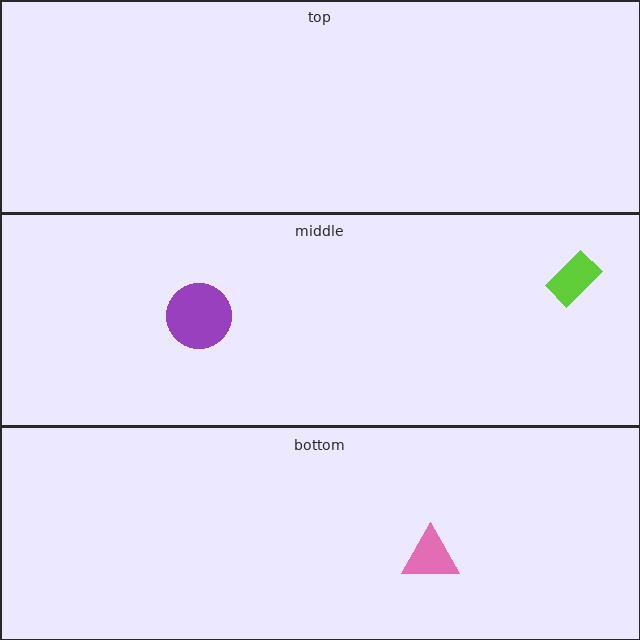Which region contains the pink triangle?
The bottom region.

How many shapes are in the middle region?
2.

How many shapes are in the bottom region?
1.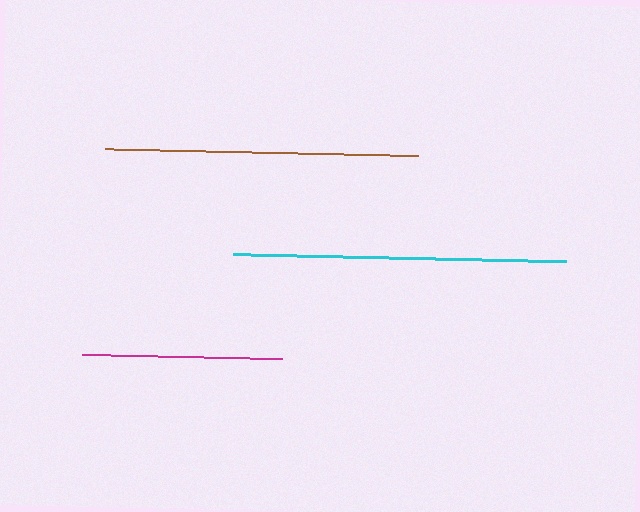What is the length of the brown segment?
The brown segment is approximately 313 pixels long.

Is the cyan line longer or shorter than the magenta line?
The cyan line is longer than the magenta line.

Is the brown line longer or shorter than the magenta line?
The brown line is longer than the magenta line.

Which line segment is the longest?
The cyan line is the longest at approximately 332 pixels.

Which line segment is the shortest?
The magenta line is the shortest at approximately 200 pixels.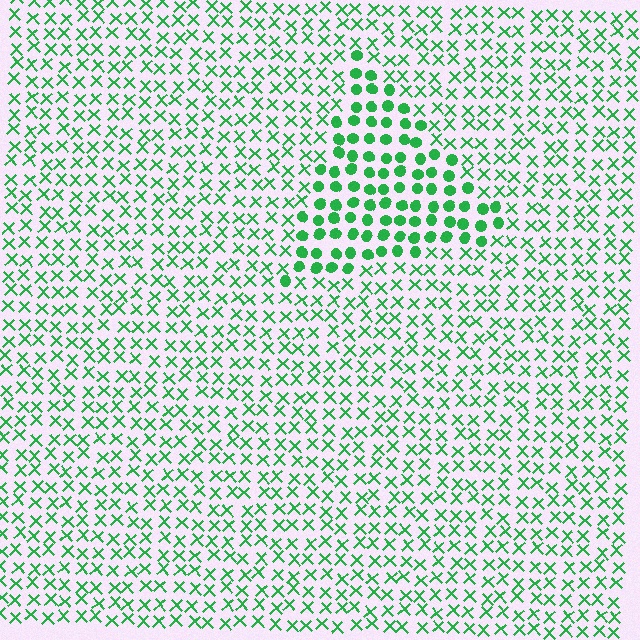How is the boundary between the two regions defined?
The boundary is defined by a change in element shape: circles inside vs. X marks outside. All elements share the same color and spacing.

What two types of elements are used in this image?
The image uses circles inside the triangle region and X marks outside it.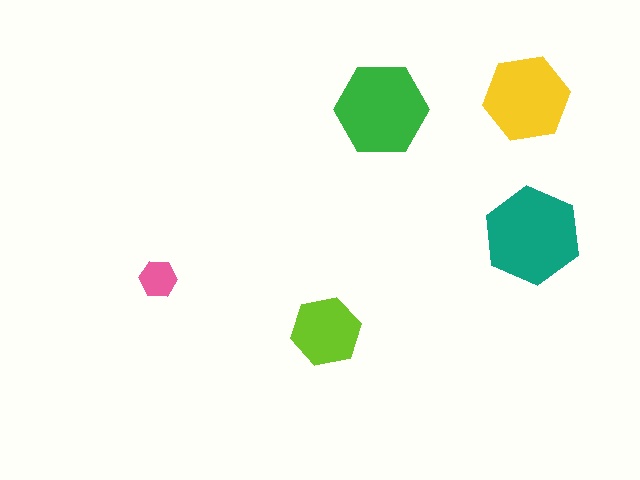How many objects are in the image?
There are 5 objects in the image.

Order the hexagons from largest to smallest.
the teal one, the green one, the yellow one, the lime one, the pink one.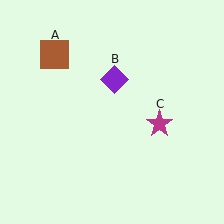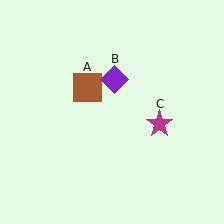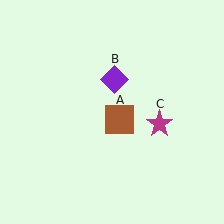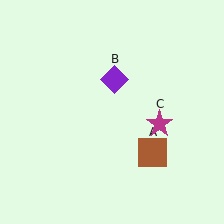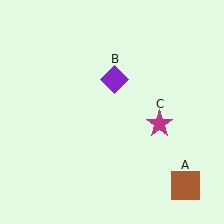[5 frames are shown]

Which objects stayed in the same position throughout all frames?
Purple diamond (object B) and magenta star (object C) remained stationary.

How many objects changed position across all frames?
1 object changed position: brown square (object A).